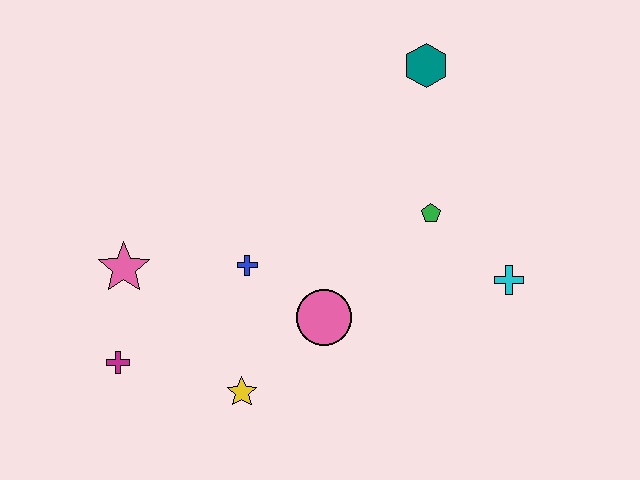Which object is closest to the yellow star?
The pink circle is closest to the yellow star.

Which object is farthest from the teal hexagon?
The magenta cross is farthest from the teal hexagon.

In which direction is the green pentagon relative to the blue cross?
The green pentagon is to the right of the blue cross.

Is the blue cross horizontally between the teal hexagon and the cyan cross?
No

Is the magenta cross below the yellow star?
No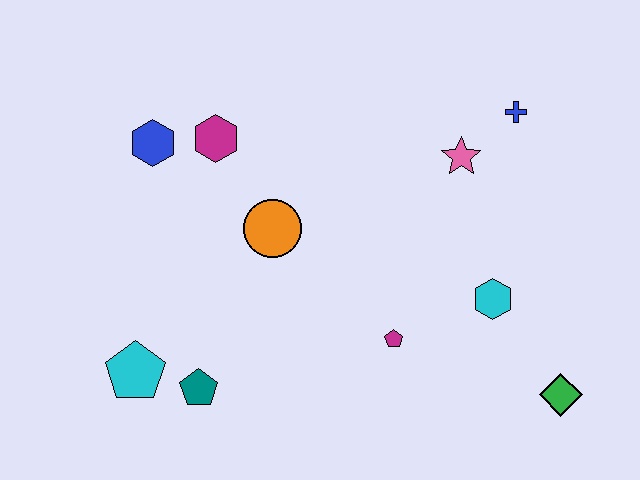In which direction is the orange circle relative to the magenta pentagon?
The orange circle is to the left of the magenta pentagon.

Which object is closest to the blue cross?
The pink star is closest to the blue cross.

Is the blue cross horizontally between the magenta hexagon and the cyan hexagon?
No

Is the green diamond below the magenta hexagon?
Yes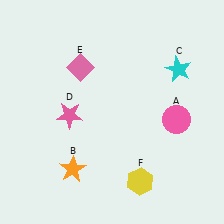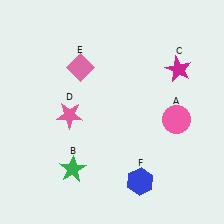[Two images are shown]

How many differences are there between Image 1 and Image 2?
There are 3 differences between the two images.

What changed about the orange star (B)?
In Image 1, B is orange. In Image 2, it changed to green.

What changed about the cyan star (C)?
In Image 1, C is cyan. In Image 2, it changed to magenta.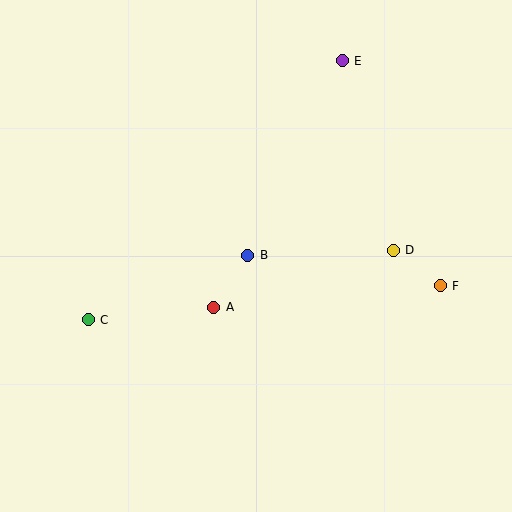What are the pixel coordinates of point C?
Point C is at (88, 320).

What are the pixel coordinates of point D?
Point D is at (393, 250).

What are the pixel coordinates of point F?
Point F is at (440, 286).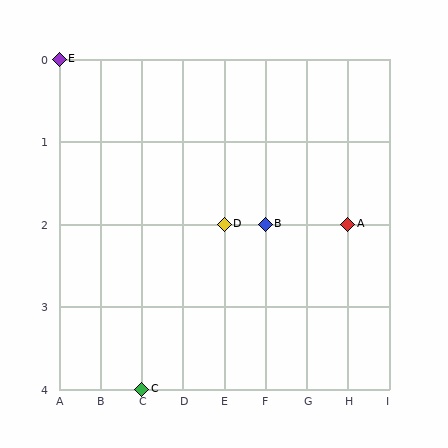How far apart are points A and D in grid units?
Points A and D are 3 columns apart.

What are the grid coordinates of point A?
Point A is at grid coordinates (H, 2).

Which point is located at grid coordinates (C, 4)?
Point C is at (C, 4).